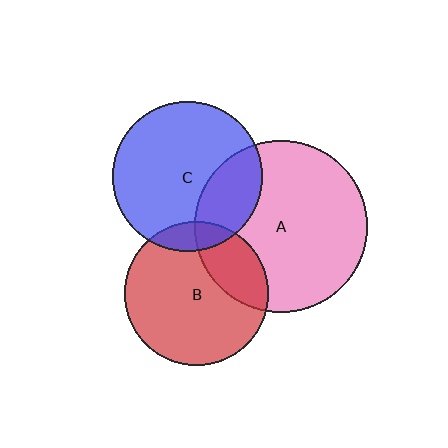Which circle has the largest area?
Circle A (pink).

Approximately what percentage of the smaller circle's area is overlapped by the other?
Approximately 25%.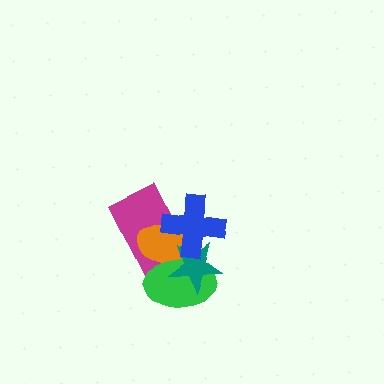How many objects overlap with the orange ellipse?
4 objects overlap with the orange ellipse.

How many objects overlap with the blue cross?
4 objects overlap with the blue cross.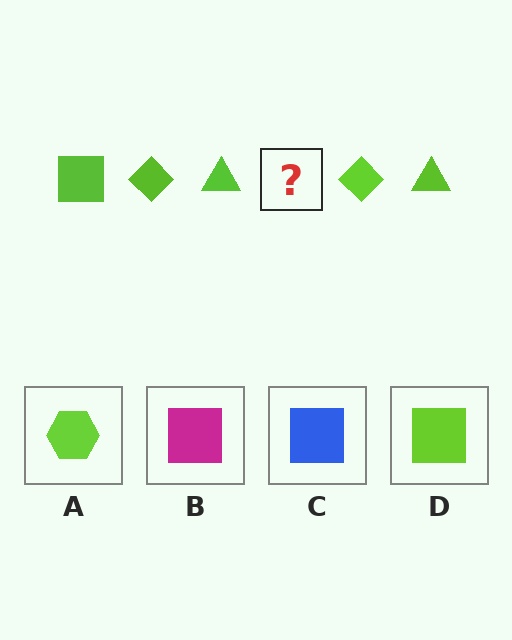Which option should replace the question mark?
Option D.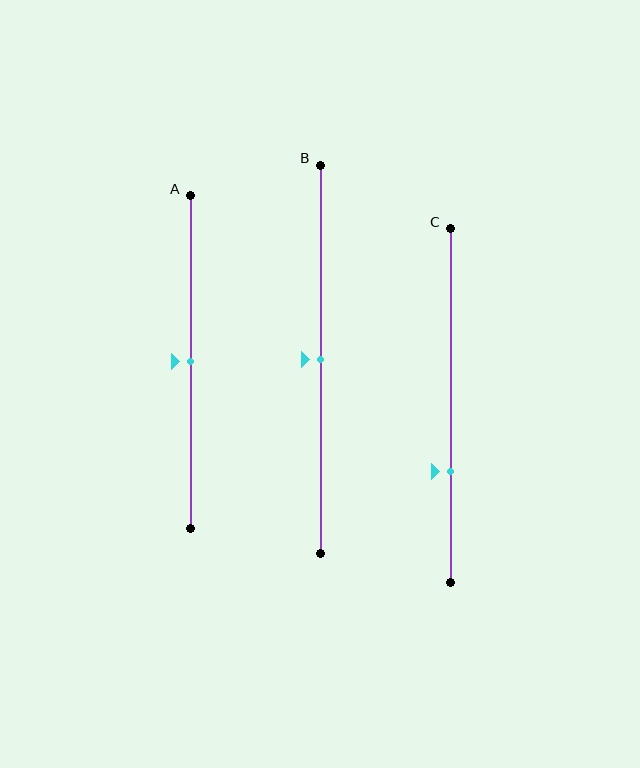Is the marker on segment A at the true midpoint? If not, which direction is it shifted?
Yes, the marker on segment A is at the true midpoint.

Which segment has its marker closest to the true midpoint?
Segment A has its marker closest to the true midpoint.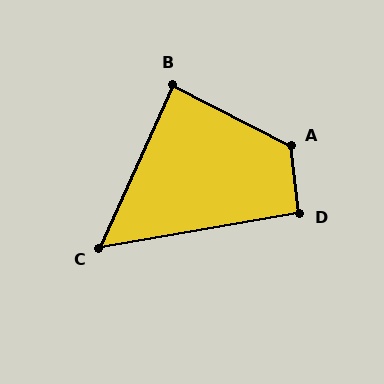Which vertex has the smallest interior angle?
C, at approximately 56 degrees.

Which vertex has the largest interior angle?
A, at approximately 124 degrees.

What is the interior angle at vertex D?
Approximately 93 degrees (approximately right).